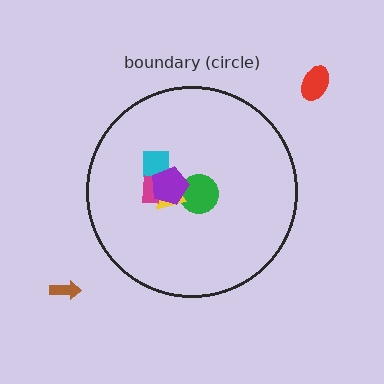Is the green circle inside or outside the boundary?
Inside.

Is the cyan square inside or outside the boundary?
Inside.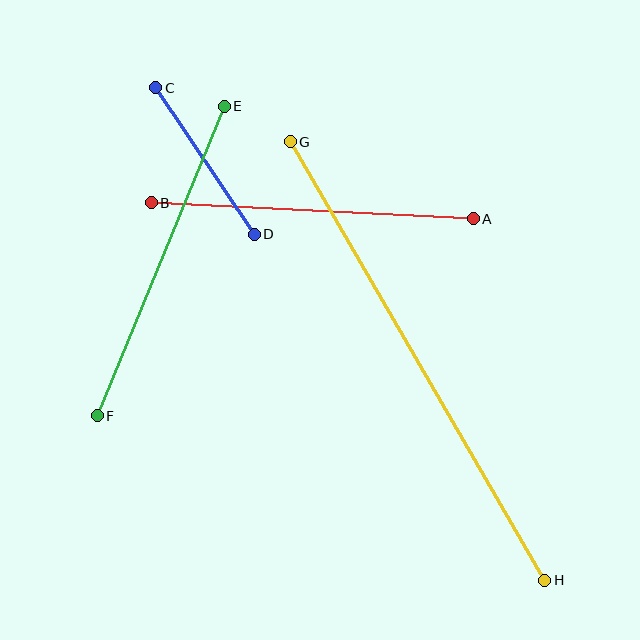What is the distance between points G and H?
The distance is approximately 507 pixels.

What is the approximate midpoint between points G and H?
The midpoint is at approximately (418, 361) pixels.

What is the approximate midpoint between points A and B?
The midpoint is at approximately (312, 211) pixels.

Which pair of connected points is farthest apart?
Points G and H are farthest apart.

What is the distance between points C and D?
The distance is approximately 177 pixels.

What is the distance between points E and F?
The distance is approximately 334 pixels.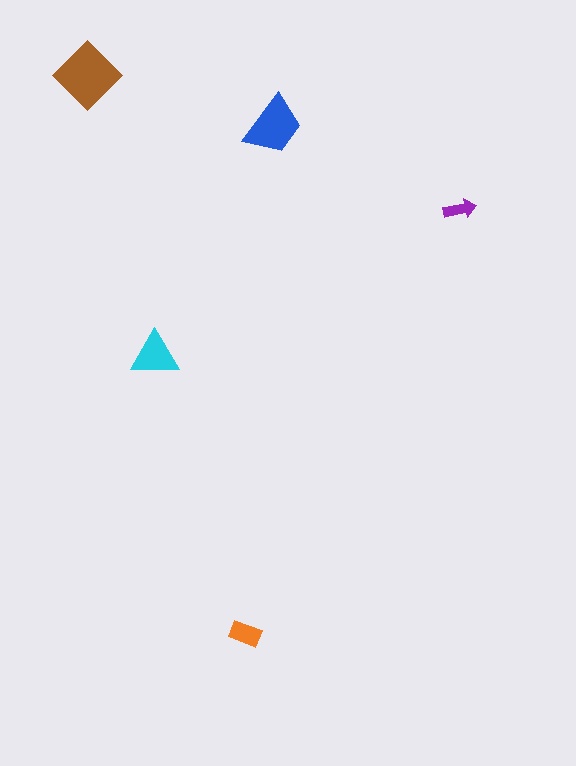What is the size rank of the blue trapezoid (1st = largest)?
2nd.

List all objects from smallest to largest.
The purple arrow, the orange rectangle, the cyan triangle, the blue trapezoid, the brown diamond.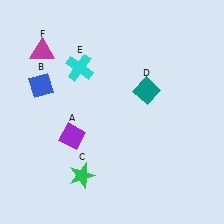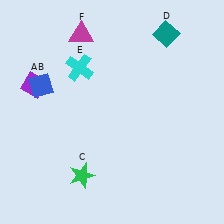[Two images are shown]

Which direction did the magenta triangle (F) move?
The magenta triangle (F) moved right.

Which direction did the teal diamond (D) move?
The teal diamond (D) moved up.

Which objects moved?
The objects that moved are: the purple diamond (A), the teal diamond (D), the magenta triangle (F).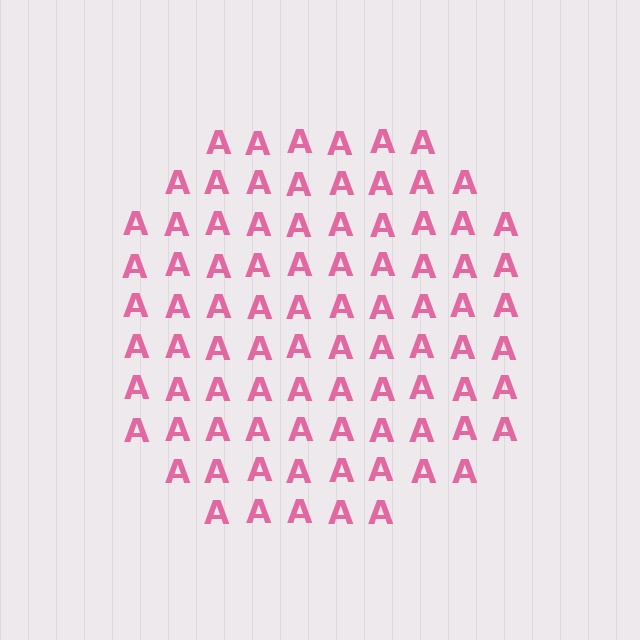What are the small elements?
The small elements are letter A's.